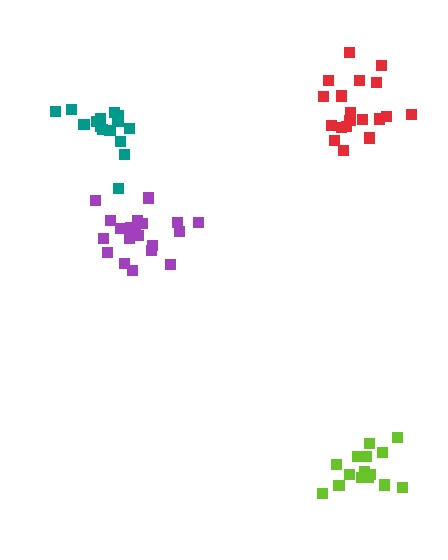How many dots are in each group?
Group 1: 20 dots, Group 2: 15 dots, Group 3: 19 dots, Group 4: 15 dots (69 total).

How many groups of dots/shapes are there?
There are 4 groups.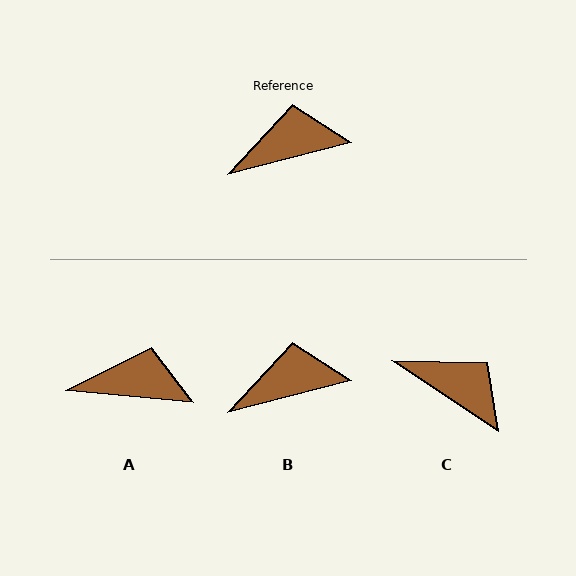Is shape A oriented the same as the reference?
No, it is off by about 20 degrees.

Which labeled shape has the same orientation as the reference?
B.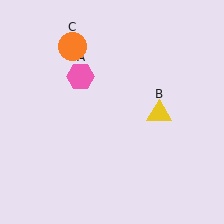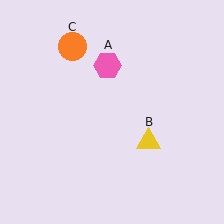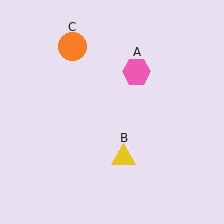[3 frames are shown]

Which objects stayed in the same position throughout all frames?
Orange circle (object C) remained stationary.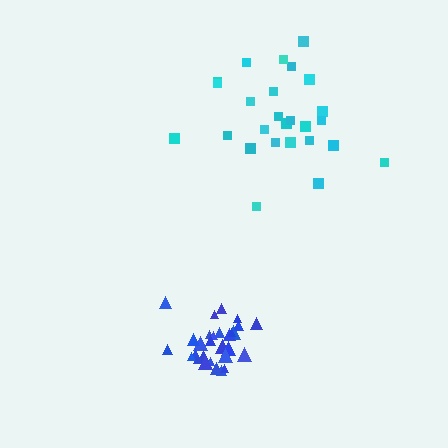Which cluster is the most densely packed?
Blue.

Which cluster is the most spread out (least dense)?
Cyan.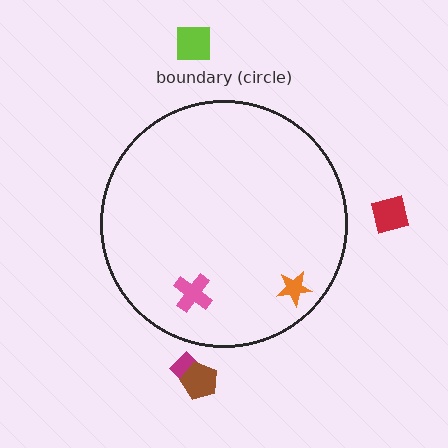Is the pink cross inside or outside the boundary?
Inside.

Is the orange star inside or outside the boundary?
Inside.